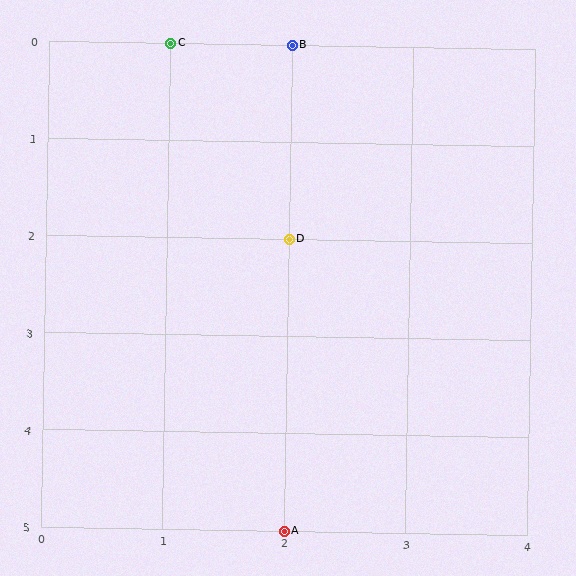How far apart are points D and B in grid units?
Points D and B are 2 rows apart.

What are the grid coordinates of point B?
Point B is at grid coordinates (2, 0).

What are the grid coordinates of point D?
Point D is at grid coordinates (2, 2).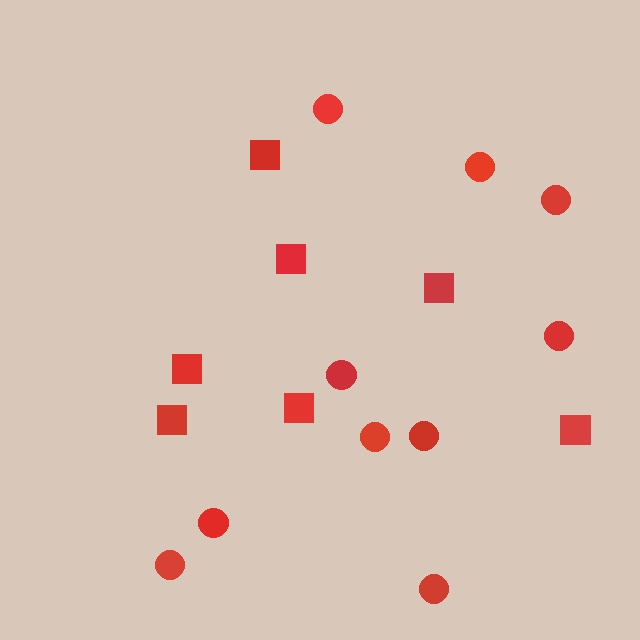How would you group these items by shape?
There are 2 groups: one group of squares (7) and one group of circles (10).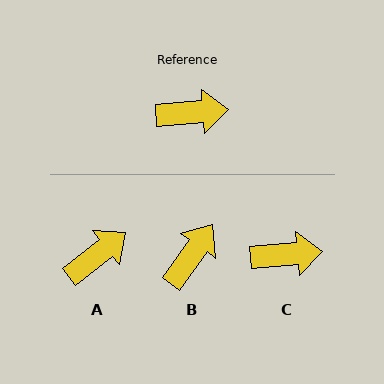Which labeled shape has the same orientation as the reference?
C.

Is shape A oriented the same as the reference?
No, it is off by about 34 degrees.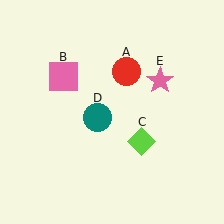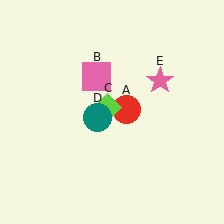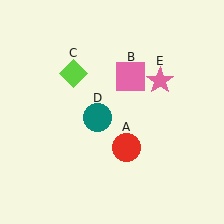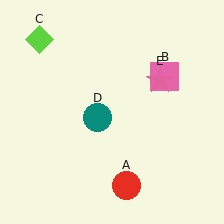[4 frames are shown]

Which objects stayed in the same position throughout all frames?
Teal circle (object D) and pink star (object E) remained stationary.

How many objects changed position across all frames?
3 objects changed position: red circle (object A), pink square (object B), lime diamond (object C).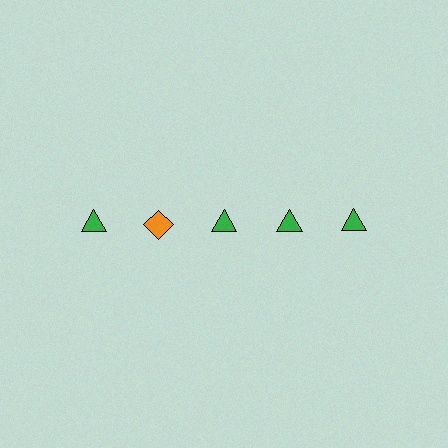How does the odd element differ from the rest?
It differs in both color (orange instead of green) and shape (diamond instead of triangle).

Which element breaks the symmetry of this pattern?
The orange diamond in the top row, second from left column breaks the symmetry. All other shapes are green triangles.